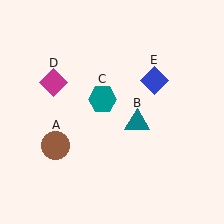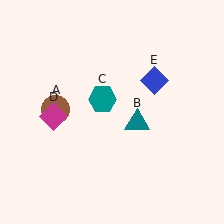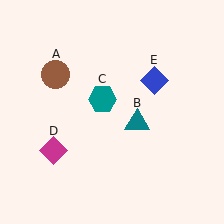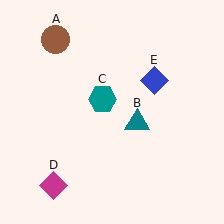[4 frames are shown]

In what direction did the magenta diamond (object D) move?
The magenta diamond (object D) moved down.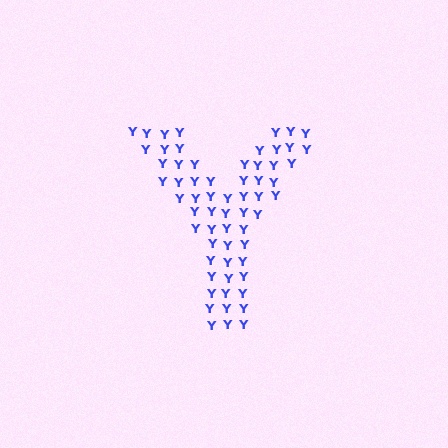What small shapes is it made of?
It is made of small letter Y's.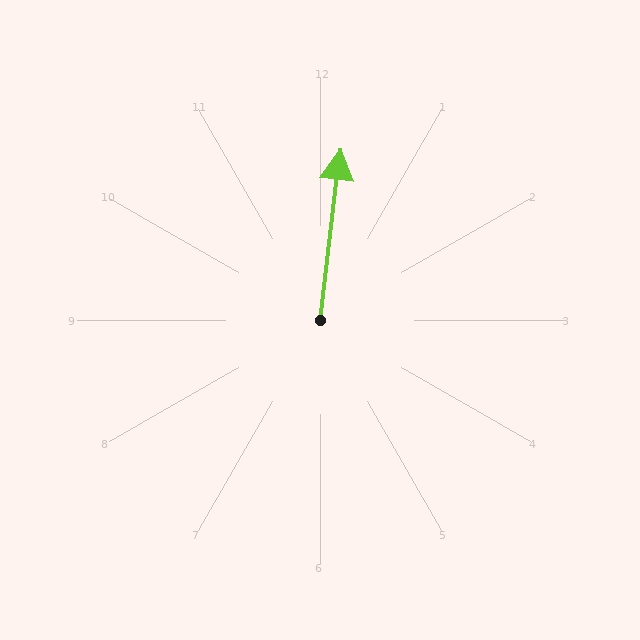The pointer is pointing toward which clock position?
Roughly 12 o'clock.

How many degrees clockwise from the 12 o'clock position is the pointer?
Approximately 7 degrees.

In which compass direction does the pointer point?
North.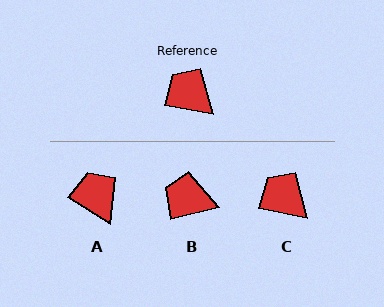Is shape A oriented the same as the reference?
No, it is off by about 21 degrees.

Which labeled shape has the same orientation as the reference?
C.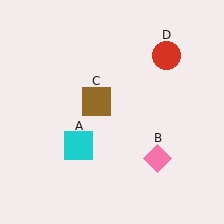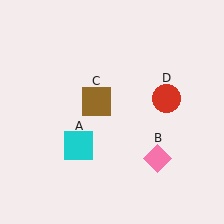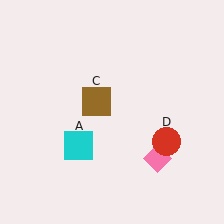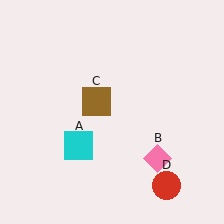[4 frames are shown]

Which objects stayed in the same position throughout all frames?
Cyan square (object A) and pink diamond (object B) and brown square (object C) remained stationary.